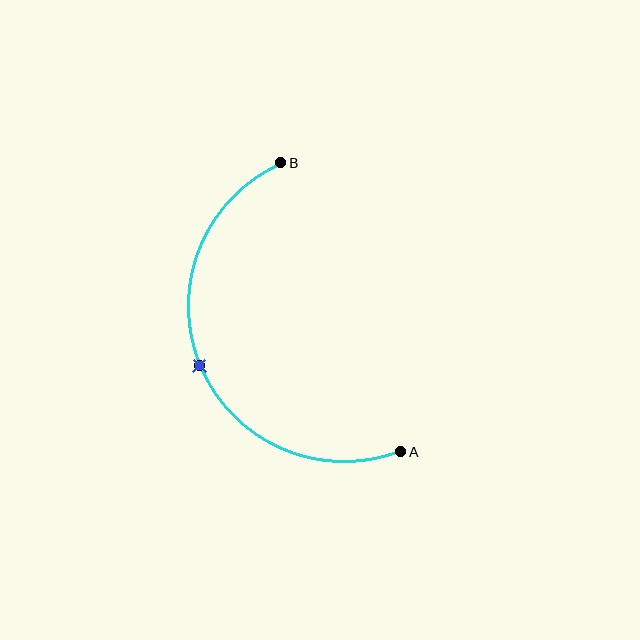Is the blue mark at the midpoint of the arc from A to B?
Yes. The blue mark lies on the arc at equal arc-length from both A and B — it is the arc midpoint.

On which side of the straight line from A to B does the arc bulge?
The arc bulges to the left of the straight line connecting A and B.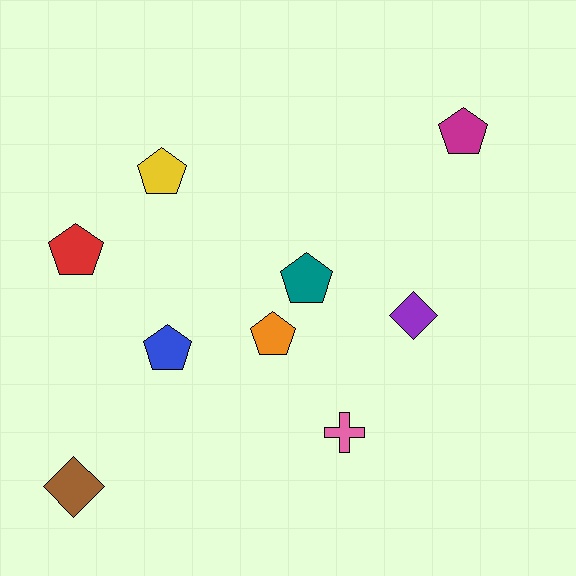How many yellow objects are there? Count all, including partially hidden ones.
There is 1 yellow object.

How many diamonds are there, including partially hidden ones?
There are 2 diamonds.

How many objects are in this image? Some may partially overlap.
There are 9 objects.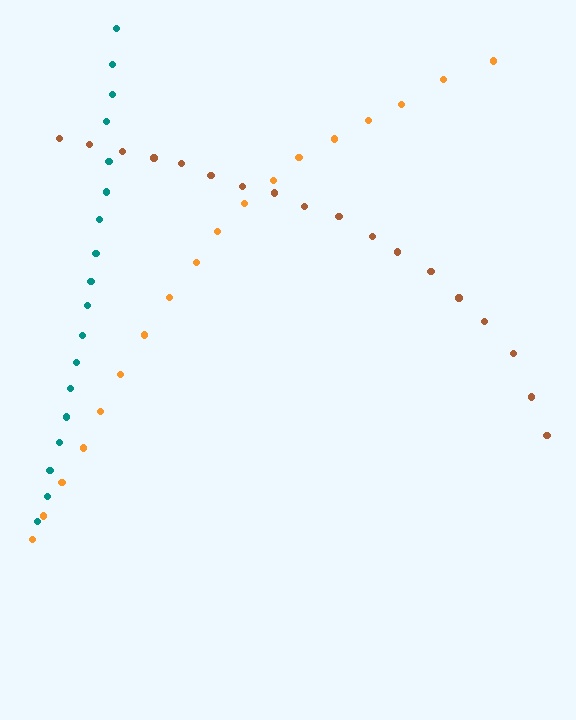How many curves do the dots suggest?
There are 3 distinct paths.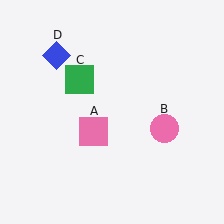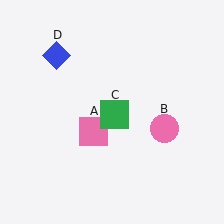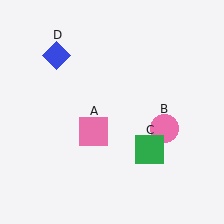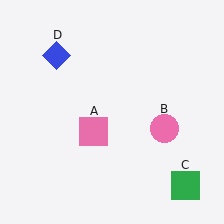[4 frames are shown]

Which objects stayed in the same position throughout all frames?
Pink square (object A) and pink circle (object B) and blue diamond (object D) remained stationary.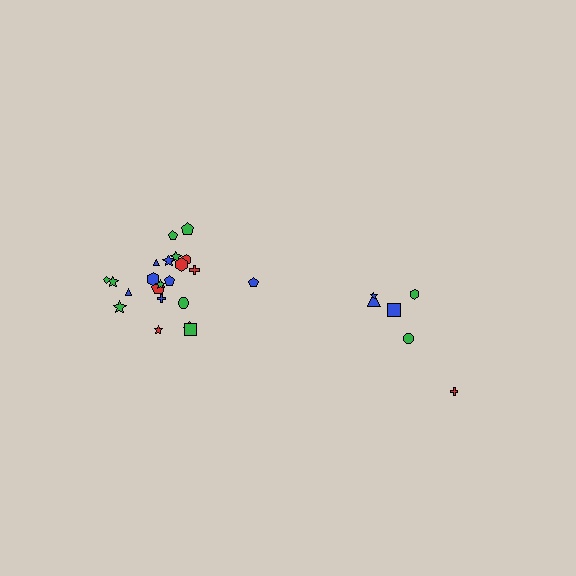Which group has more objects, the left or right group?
The left group.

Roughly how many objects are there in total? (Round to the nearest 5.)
Roughly 30 objects in total.